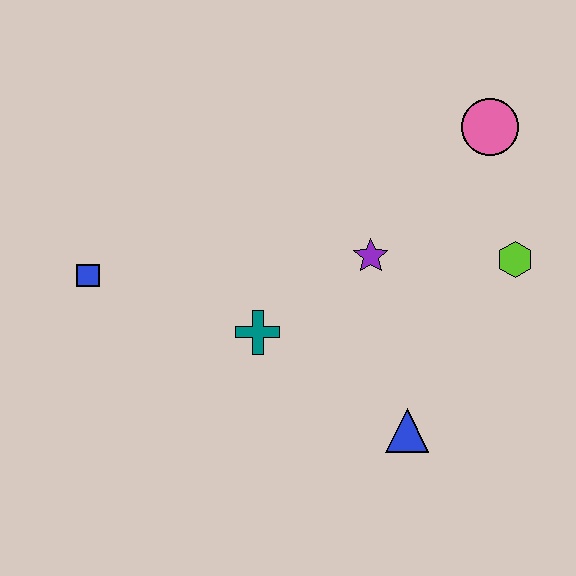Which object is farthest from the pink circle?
The blue square is farthest from the pink circle.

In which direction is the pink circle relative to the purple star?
The pink circle is above the purple star.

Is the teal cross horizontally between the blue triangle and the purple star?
No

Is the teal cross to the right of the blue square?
Yes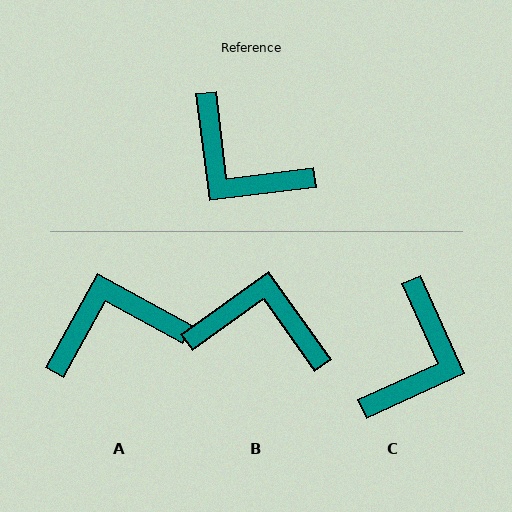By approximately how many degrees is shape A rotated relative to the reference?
Approximately 126 degrees clockwise.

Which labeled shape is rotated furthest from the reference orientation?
B, about 151 degrees away.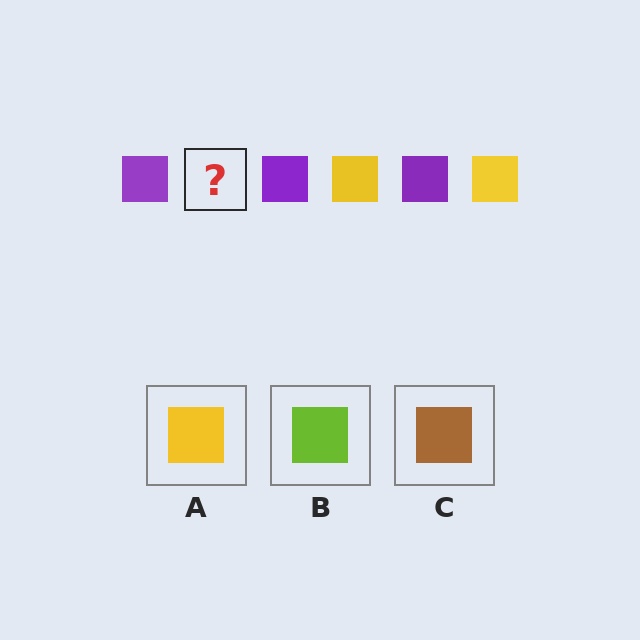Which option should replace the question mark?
Option A.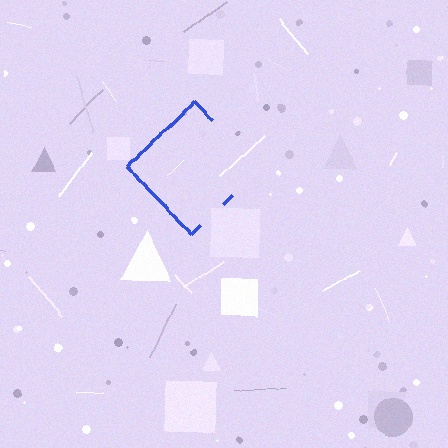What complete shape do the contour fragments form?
The contour fragments form a diamond.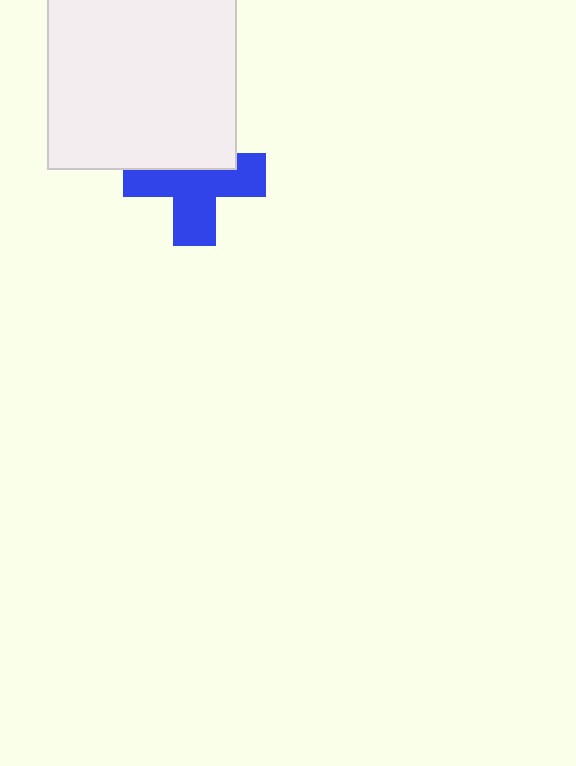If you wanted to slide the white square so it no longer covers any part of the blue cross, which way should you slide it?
Slide it up — that is the most direct way to separate the two shapes.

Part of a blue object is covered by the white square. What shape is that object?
It is a cross.